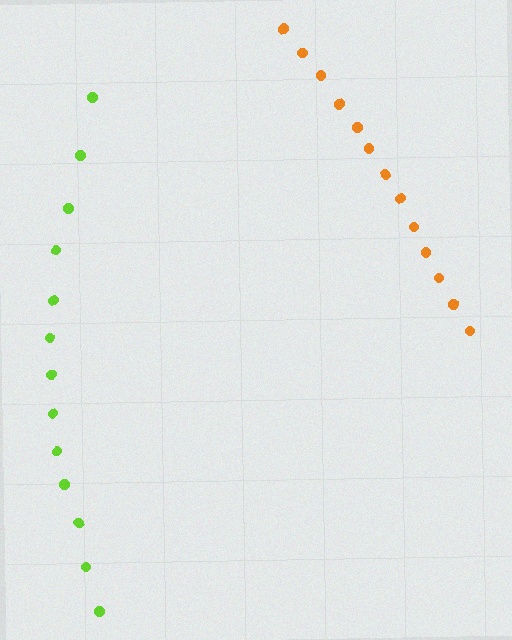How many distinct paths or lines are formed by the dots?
There are 2 distinct paths.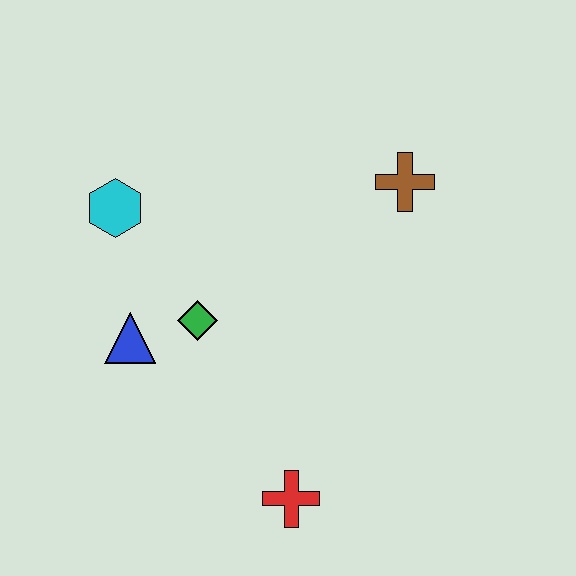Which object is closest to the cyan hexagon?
The blue triangle is closest to the cyan hexagon.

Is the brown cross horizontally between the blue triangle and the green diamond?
No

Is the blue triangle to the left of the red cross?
Yes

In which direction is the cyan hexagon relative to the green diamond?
The cyan hexagon is above the green diamond.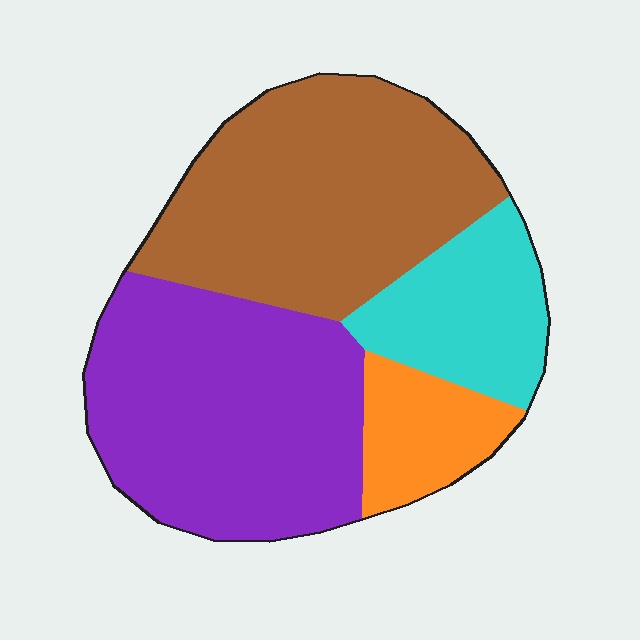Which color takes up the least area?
Orange, at roughly 10%.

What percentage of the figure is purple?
Purple takes up about three eighths (3/8) of the figure.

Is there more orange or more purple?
Purple.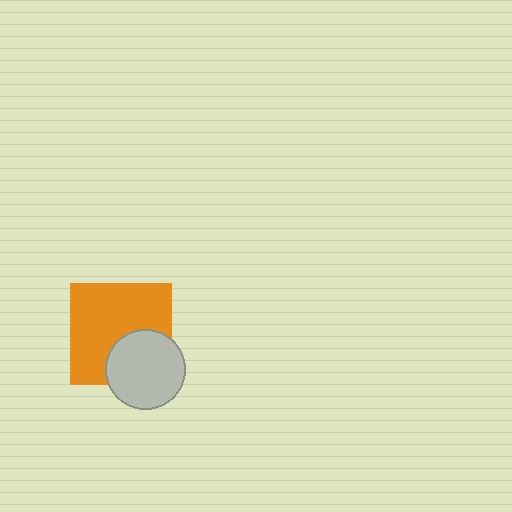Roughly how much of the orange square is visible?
Most of it is visible (roughly 68%).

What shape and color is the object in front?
The object in front is a light gray circle.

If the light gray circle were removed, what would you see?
You would see the complete orange square.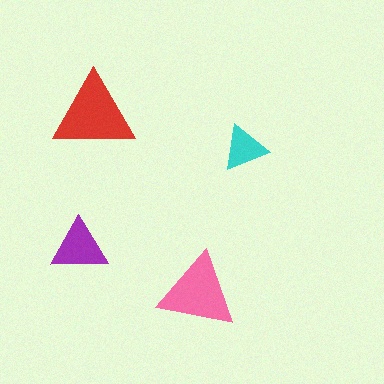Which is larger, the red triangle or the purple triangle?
The red one.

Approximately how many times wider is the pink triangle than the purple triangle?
About 1.5 times wider.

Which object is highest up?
The red triangle is topmost.